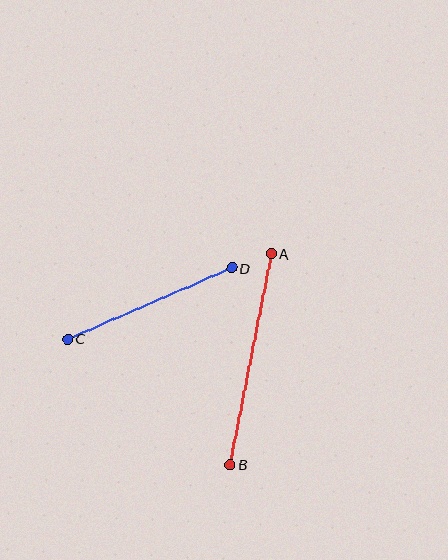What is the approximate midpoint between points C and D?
The midpoint is at approximately (150, 304) pixels.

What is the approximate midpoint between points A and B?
The midpoint is at approximately (251, 359) pixels.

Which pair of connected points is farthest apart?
Points A and B are farthest apart.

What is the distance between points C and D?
The distance is approximately 179 pixels.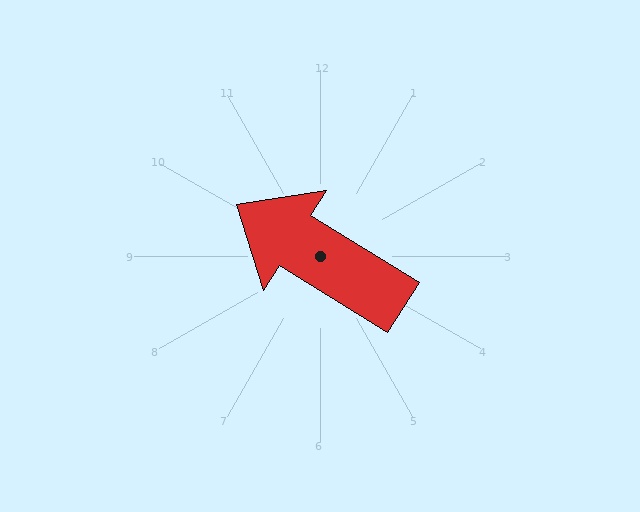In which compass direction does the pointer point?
Northwest.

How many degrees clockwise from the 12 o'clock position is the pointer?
Approximately 302 degrees.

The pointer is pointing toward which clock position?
Roughly 10 o'clock.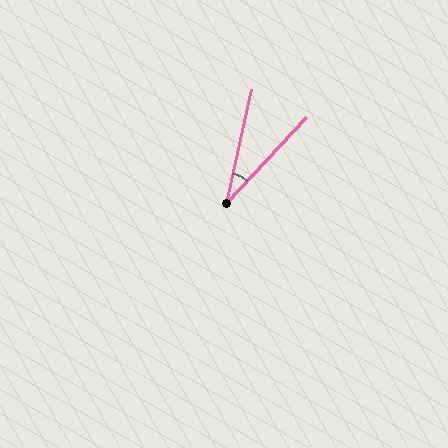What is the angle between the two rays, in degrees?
Approximately 31 degrees.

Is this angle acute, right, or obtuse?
It is acute.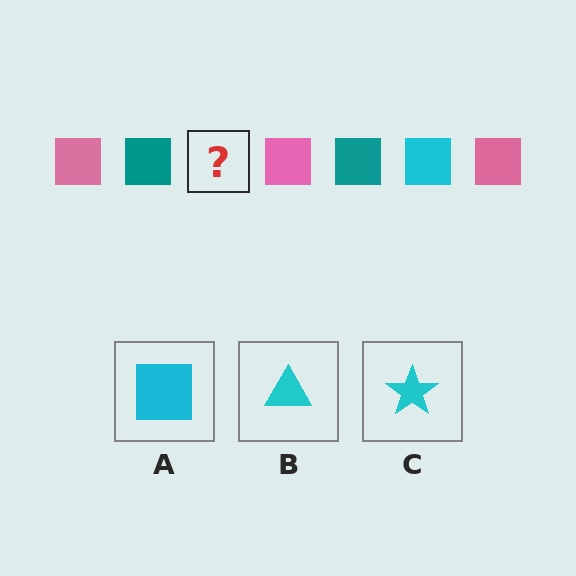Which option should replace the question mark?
Option A.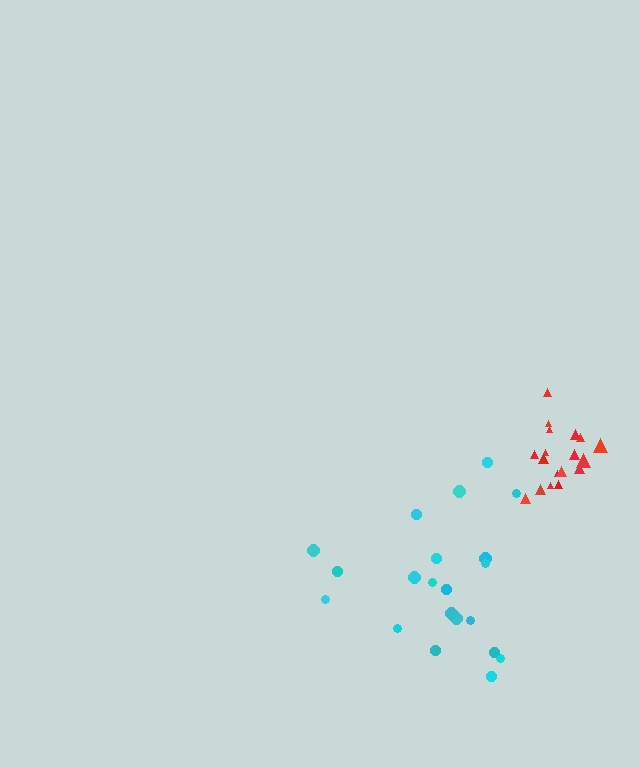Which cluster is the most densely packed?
Red.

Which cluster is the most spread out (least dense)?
Cyan.